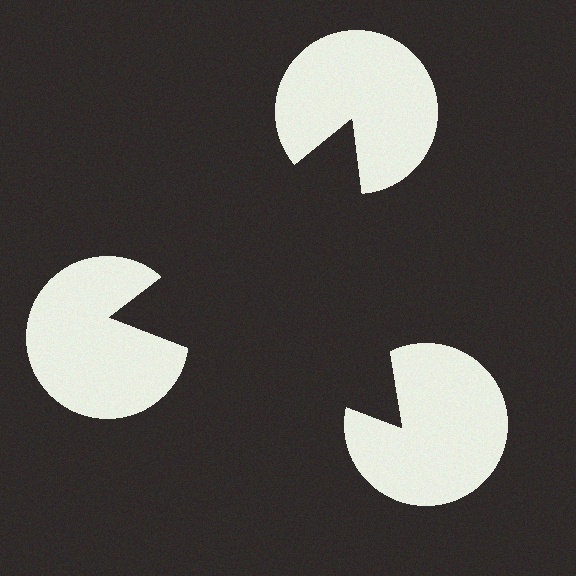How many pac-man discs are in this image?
There are 3 — one at each vertex of the illusory triangle.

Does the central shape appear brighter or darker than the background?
It typically appears slightly darker than the background, even though no actual brightness change is drawn.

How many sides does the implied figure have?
3 sides.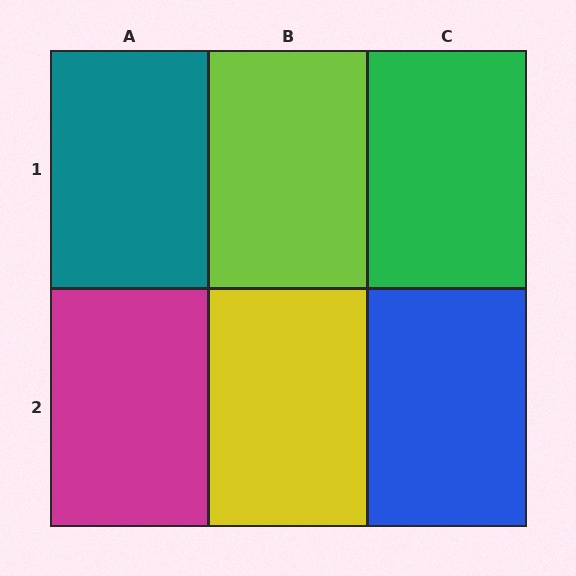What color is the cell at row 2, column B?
Yellow.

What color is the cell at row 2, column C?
Blue.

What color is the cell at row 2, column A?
Magenta.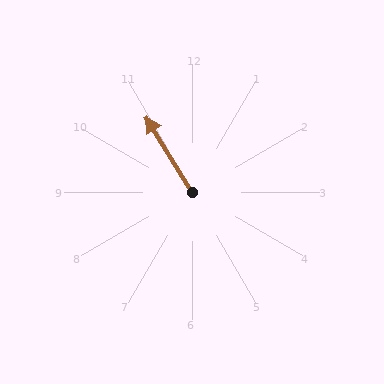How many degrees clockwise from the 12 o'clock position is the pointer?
Approximately 329 degrees.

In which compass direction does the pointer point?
Northwest.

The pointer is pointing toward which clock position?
Roughly 11 o'clock.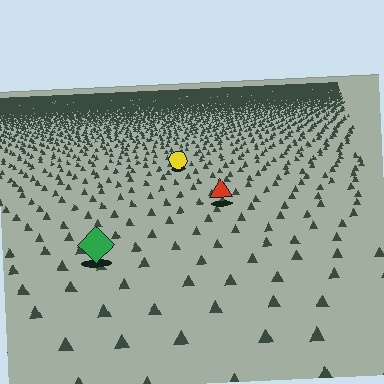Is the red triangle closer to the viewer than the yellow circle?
Yes. The red triangle is closer — you can tell from the texture gradient: the ground texture is coarser near it.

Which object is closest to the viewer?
The green diamond is closest. The texture marks near it are larger and more spread out.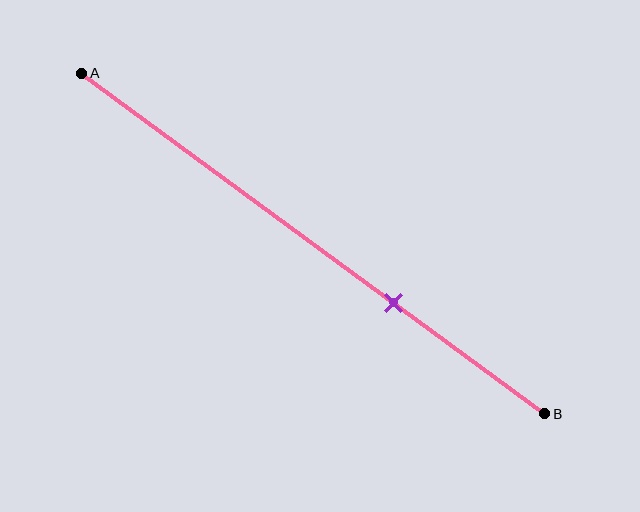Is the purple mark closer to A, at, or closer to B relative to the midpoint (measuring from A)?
The purple mark is closer to point B than the midpoint of segment AB.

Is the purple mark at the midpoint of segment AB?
No, the mark is at about 65% from A, not at the 50% midpoint.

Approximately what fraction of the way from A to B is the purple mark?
The purple mark is approximately 65% of the way from A to B.